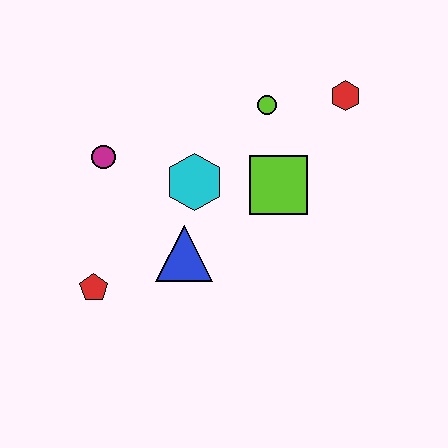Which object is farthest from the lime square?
The red pentagon is farthest from the lime square.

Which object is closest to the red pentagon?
The blue triangle is closest to the red pentagon.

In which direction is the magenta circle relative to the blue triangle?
The magenta circle is above the blue triangle.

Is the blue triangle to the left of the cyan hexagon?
Yes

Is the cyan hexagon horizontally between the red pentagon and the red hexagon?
Yes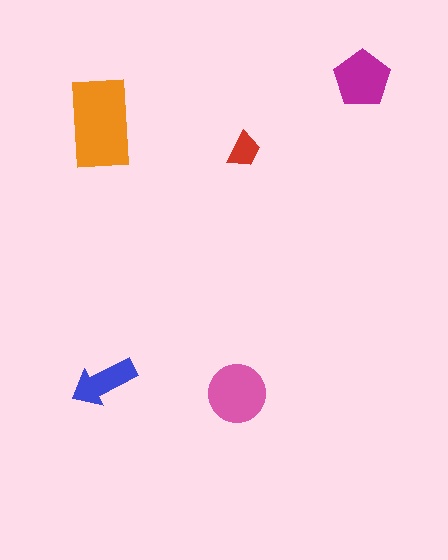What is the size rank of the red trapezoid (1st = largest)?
5th.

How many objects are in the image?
There are 5 objects in the image.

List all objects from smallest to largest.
The red trapezoid, the blue arrow, the magenta pentagon, the pink circle, the orange rectangle.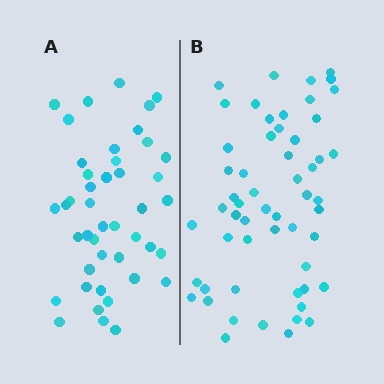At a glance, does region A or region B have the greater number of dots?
Region B (the right region) has more dots.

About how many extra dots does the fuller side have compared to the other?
Region B has roughly 12 or so more dots than region A.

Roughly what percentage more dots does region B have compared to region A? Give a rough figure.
About 25% more.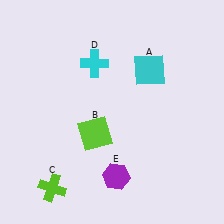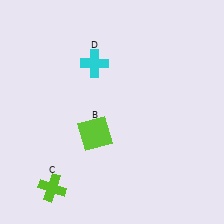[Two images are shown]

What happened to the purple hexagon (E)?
The purple hexagon (E) was removed in Image 2. It was in the bottom-right area of Image 1.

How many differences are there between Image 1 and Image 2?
There are 2 differences between the two images.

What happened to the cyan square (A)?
The cyan square (A) was removed in Image 2. It was in the top-right area of Image 1.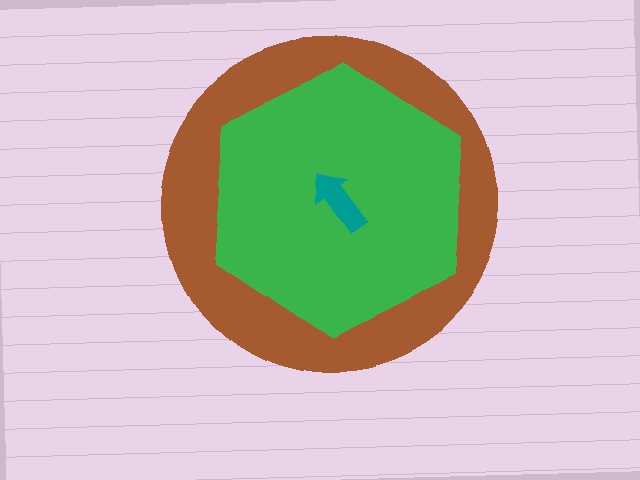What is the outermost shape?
The brown circle.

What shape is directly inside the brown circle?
The green hexagon.